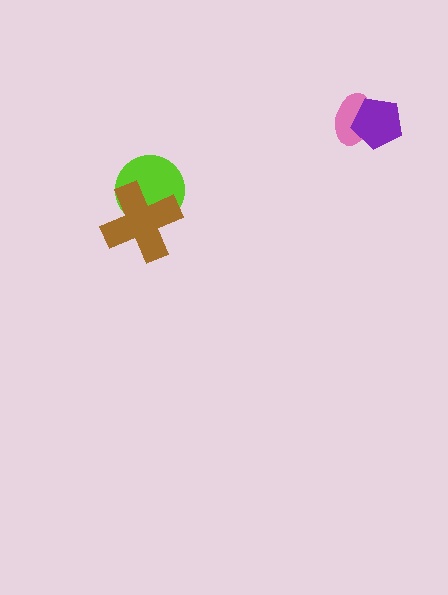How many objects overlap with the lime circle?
1 object overlaps with the lime circle.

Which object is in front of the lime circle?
The brown cross is in front of the lime circle.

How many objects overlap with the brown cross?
1 object overlaps with the brown cross.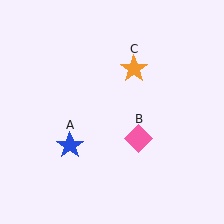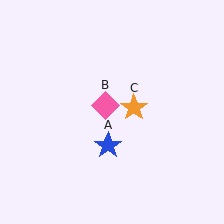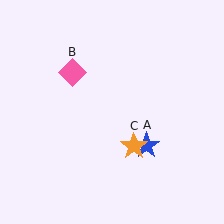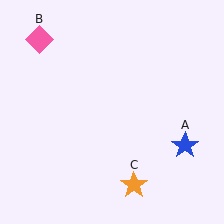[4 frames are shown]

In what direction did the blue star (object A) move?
The blue star (object A) moved right.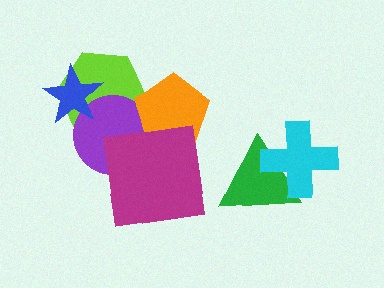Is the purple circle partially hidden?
Yes, it is partially covered by another shape.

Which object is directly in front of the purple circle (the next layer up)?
The orange pentagon is directly in front of the purple circle.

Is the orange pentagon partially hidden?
Yes, it is partially covered by another shape.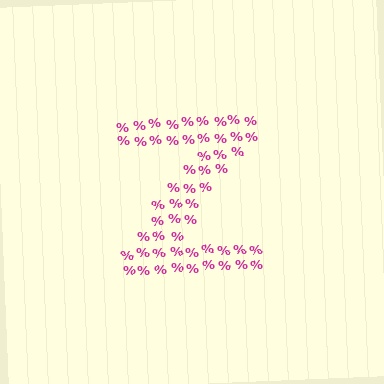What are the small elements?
The small elements are percent signs.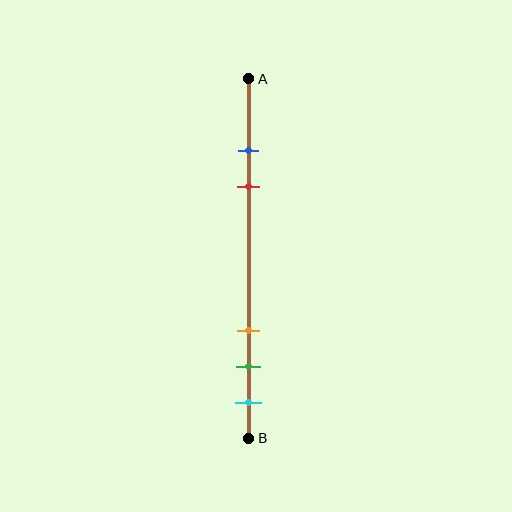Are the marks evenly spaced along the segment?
No, the marks are not evenly spaced.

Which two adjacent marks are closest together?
The blue and red marks are the closest adjacent pair.